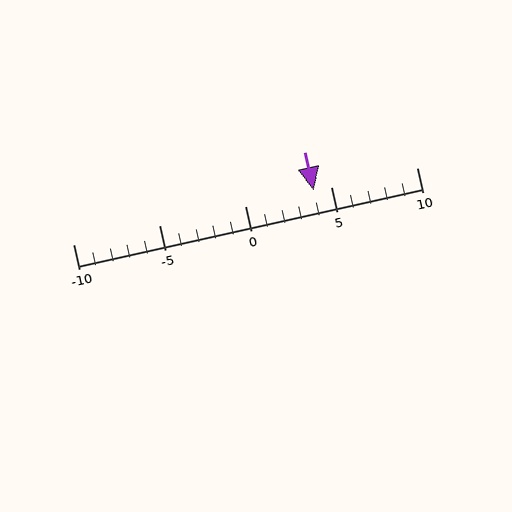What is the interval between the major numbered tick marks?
The major tick marks are spaced 5 units apart.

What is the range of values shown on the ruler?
The ruler shows values from -10 to 10.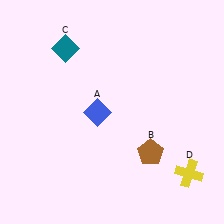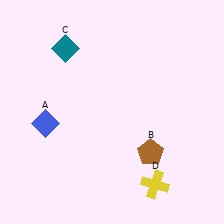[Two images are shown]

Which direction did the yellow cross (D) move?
The yellow cross (D) moved left.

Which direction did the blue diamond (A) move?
The blue diamond (A) moved left.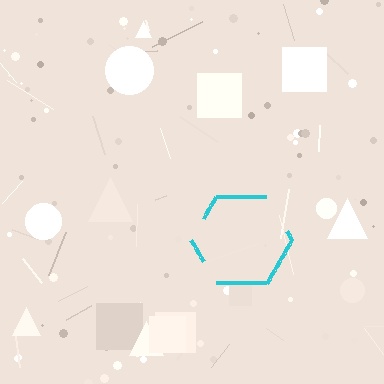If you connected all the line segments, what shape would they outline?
They would outline a hexagon.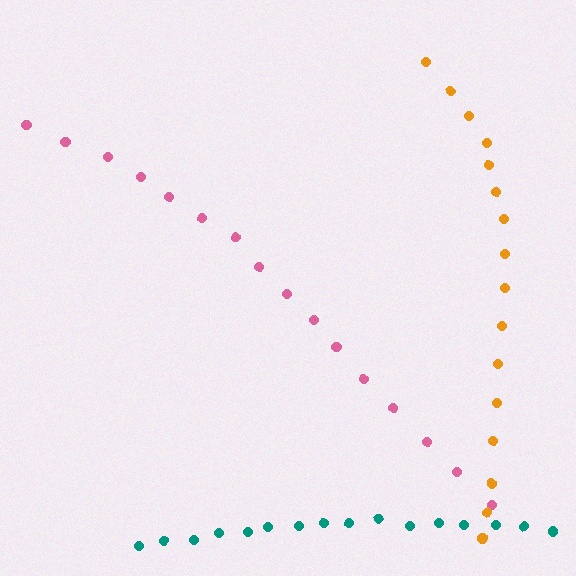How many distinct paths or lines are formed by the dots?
There are 3 distinct paths.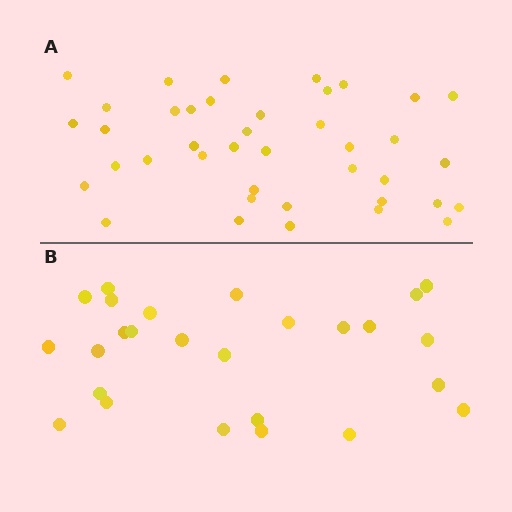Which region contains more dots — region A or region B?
Region A (the top region) has more dots.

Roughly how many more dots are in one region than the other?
Region A has approximately 15 more dots than region B.